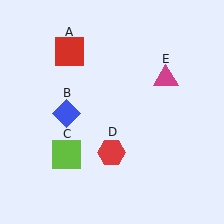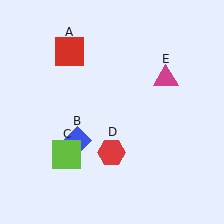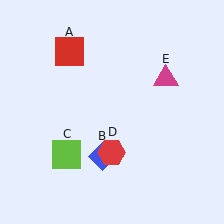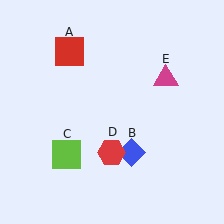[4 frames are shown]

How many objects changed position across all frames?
1 object changed position: blue diamond (object B).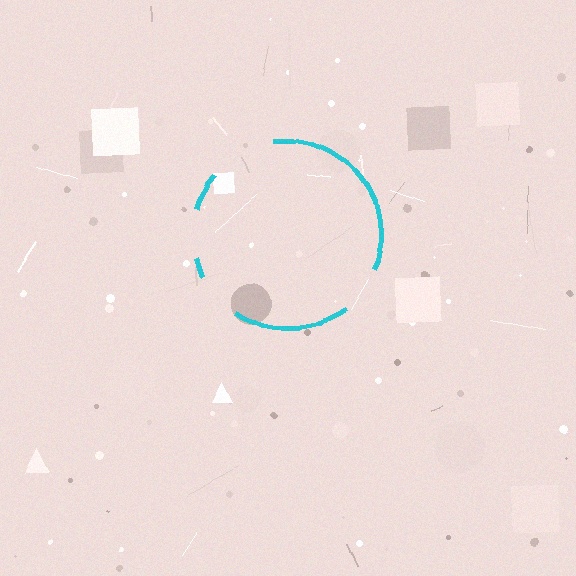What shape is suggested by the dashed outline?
The dashed outline suggests a circle.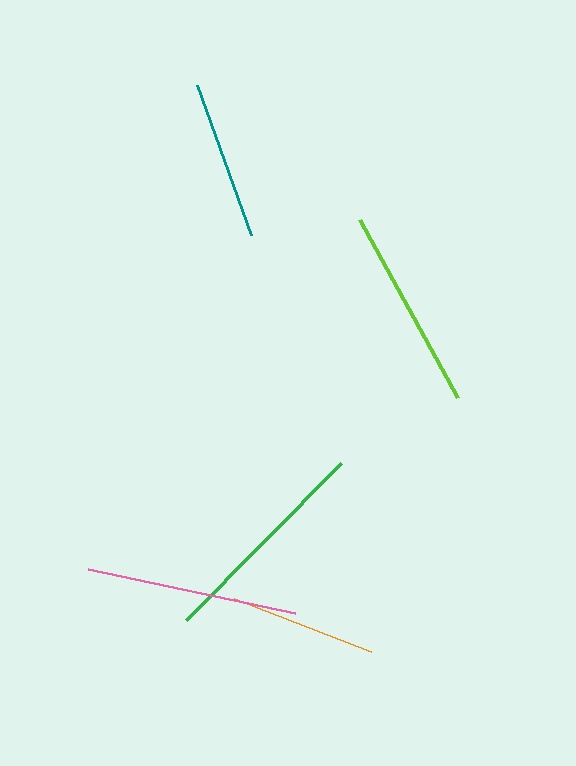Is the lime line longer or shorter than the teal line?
The lime line is longer than the teal line.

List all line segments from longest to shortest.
From longest to shortest: green, pink, lime, teal, orange.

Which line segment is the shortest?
The orange line is the shortest at approximately 147 pixels.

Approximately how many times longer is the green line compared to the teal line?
The green line is approximately 1.4 times the length of the teal line.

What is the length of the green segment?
The green segment is approximately 220 pixels long.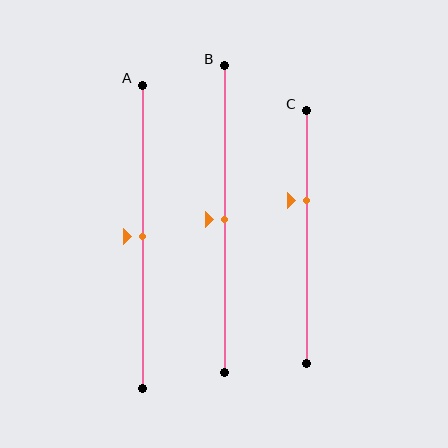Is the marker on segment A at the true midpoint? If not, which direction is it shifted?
Yes, the marker on segment A is at the true midpoint.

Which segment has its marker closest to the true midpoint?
Segment A has its marker closest to the true midpoint.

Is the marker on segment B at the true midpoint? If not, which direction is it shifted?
Yes, the marker on segment B is at the true midpoint.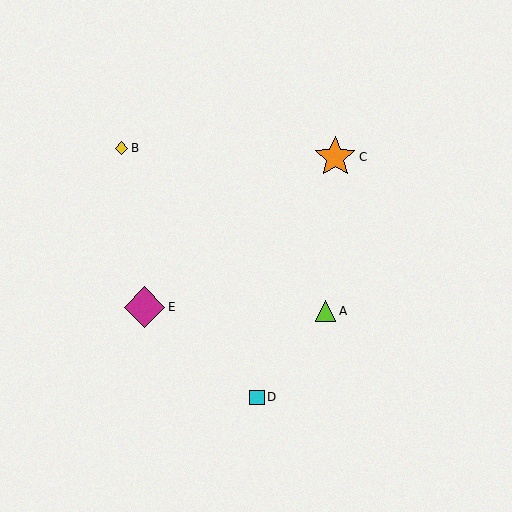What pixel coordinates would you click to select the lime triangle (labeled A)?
Click at (326, 311) to select the lime triangle A.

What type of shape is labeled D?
Shape D is a cyan square.